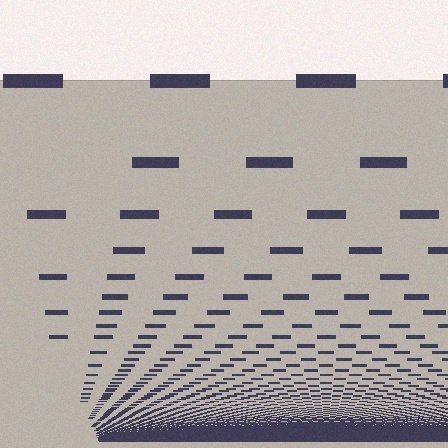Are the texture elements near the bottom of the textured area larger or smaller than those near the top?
Smaller. The gradient is inverted — elements near the bottom are smaller and denser.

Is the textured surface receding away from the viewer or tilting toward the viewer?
The surface appears to tilt toward the viewer. Texture elements get larger and sparser toward the top.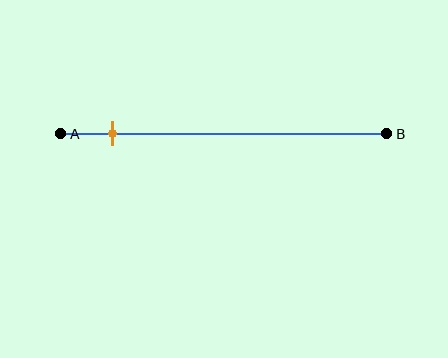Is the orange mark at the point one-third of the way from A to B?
No, the mark is at about 15% from A, not at the 33% one-third point.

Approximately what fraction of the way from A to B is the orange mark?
The orange mark is approximately 15% of the way from A to B.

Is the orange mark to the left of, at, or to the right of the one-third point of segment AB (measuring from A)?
The orange mark is to the left of the one-third point of segment AB.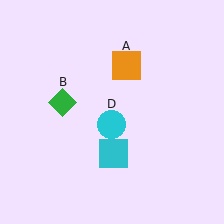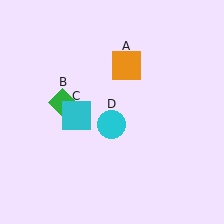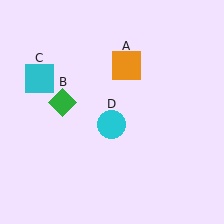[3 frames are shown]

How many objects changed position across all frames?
1 object changed position: cyan square (object C).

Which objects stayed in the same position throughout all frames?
Orange square (object A) and green diamond (object B) and cyan circle (object D) remained stationary.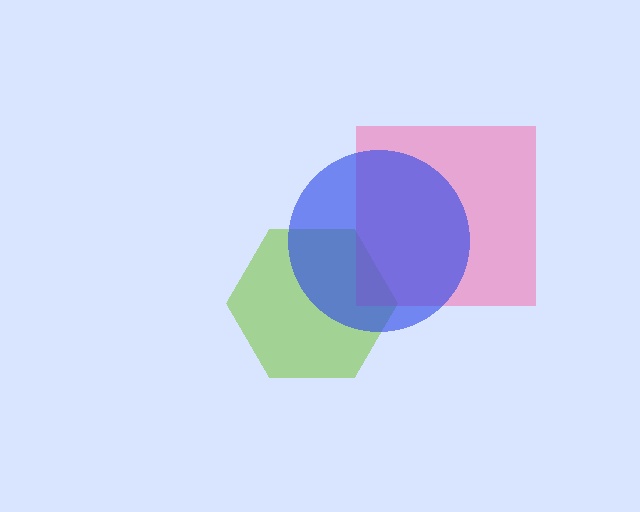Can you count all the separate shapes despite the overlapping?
Yes, there are 3 separate shapes.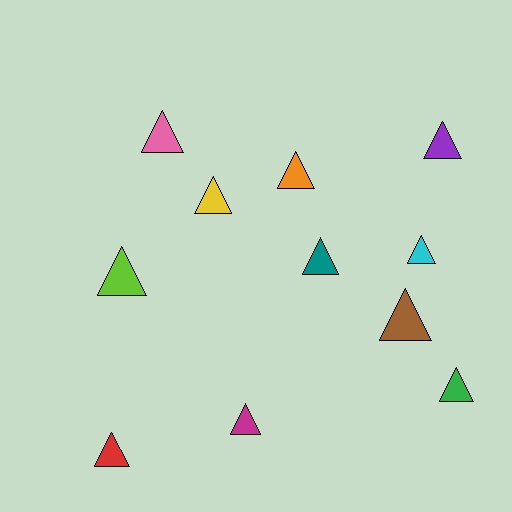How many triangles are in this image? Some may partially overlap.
There are 11 triangles.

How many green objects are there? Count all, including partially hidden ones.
There is 1 green object.